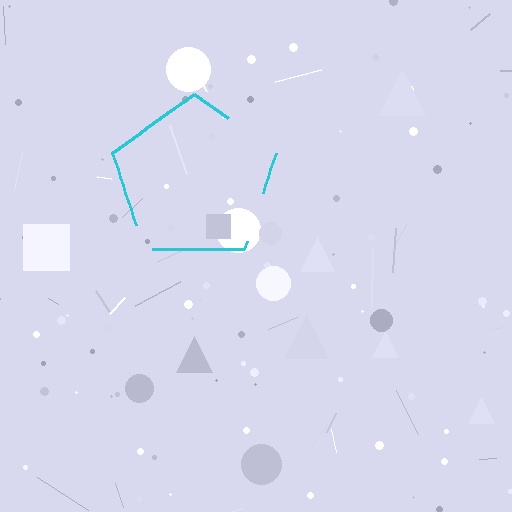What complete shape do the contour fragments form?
The contour fragments form a pentagon.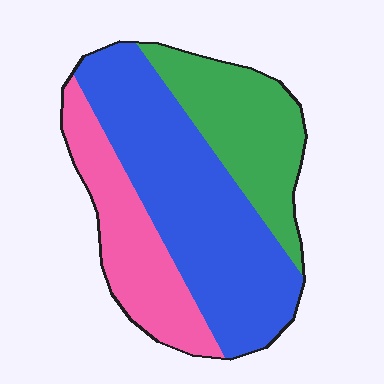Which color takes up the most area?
Blue, at roughly 50%.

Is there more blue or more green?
Blue.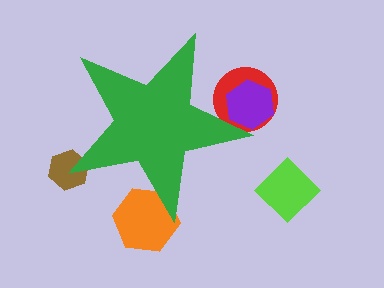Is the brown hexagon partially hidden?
Yes, the brown hexagon is partially hidden behind the green star.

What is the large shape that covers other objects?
A green star.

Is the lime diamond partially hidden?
No, the lime diamond is fully visible.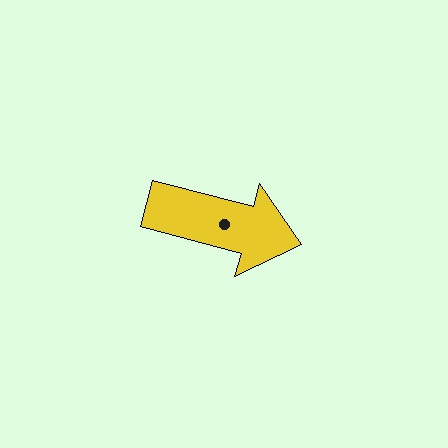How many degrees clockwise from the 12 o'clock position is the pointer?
Approximately 105 degrees.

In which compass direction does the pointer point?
East.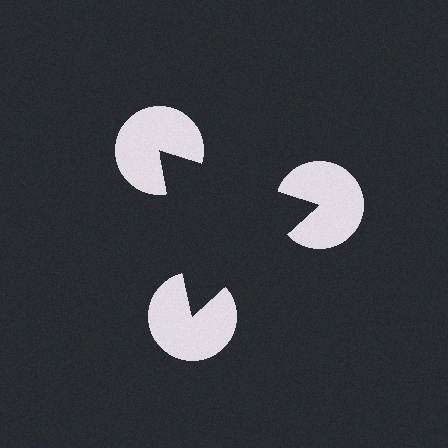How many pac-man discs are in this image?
There are 3 — one at each vertex of the illusory triangle.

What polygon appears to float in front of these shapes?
An illusory triangle — its edges are inferred from the aligned wedge cuts in the pac-man discs, not physically drawn.